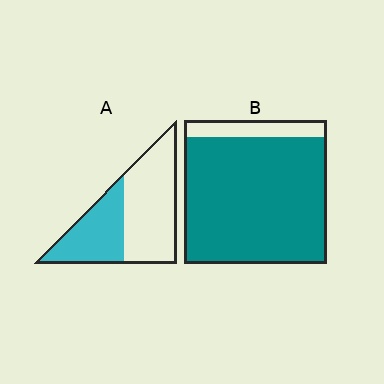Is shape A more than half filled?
No.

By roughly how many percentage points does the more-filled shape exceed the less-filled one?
By roughly 50 percentage points (B over A).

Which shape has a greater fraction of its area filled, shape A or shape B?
Shape B.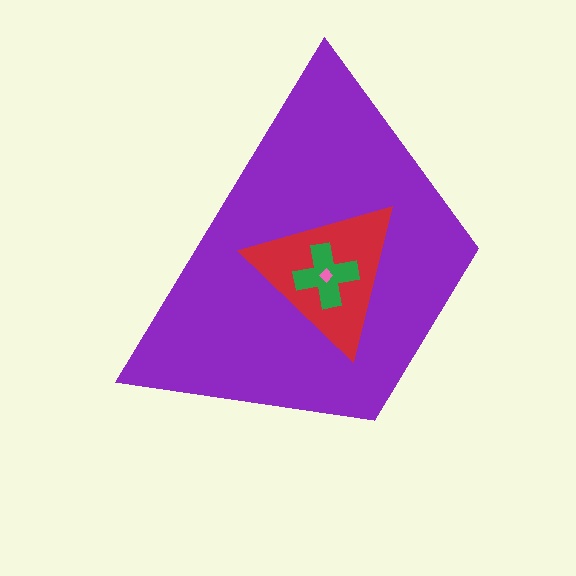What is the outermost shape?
The purple trapezoid.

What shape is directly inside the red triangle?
The green cross.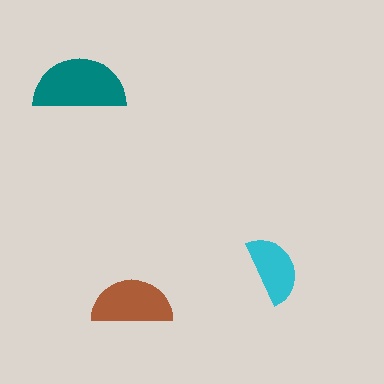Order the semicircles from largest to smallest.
the teal one, the brown one, the cyan one.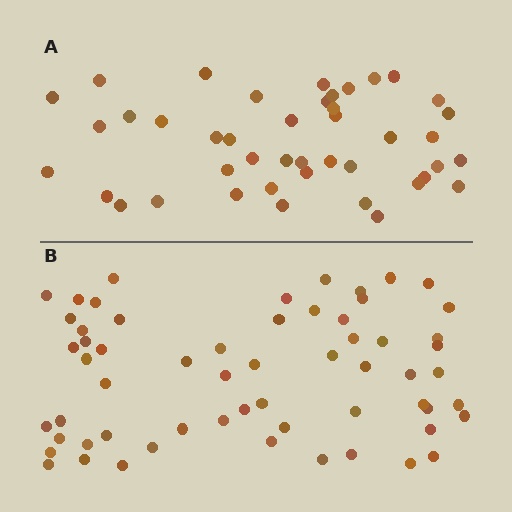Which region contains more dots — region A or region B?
Region B (the bottom region) has more dots.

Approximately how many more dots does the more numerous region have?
Region B has approximately 15 more dots than region A.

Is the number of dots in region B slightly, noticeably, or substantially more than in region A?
Region B has noticeably more, but not dramatically so. The ratio is roughly 1.4 to 1.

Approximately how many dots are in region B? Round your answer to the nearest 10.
About 60 dots.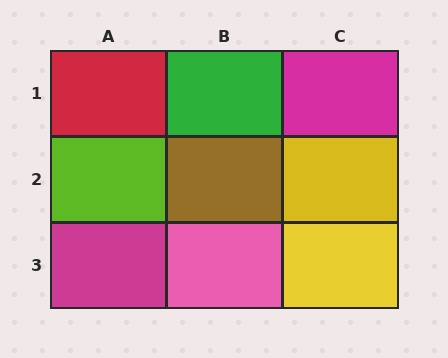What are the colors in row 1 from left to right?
Red, green, magenta.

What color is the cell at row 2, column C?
Yellow.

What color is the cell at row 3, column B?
Pink.